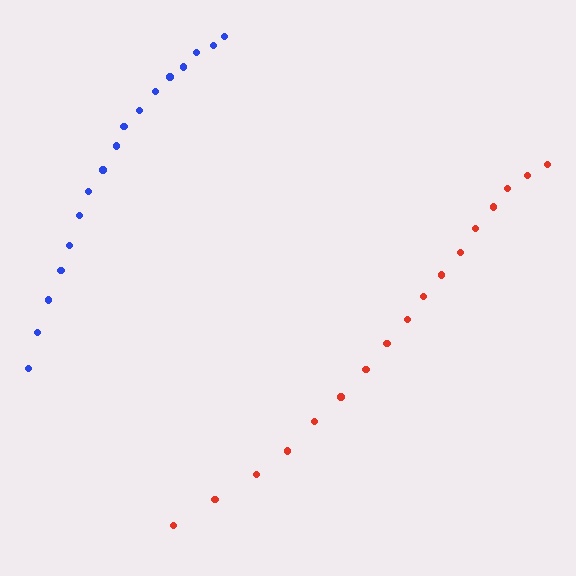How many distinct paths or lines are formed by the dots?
There are 2 distinct paths.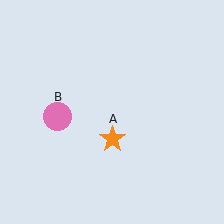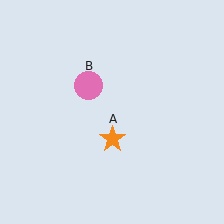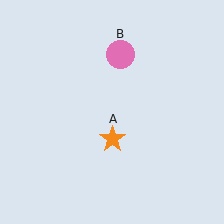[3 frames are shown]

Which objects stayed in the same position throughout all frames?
Orange star (object A) remained stationary.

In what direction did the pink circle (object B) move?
The pink circle (object B) moved up and to the right.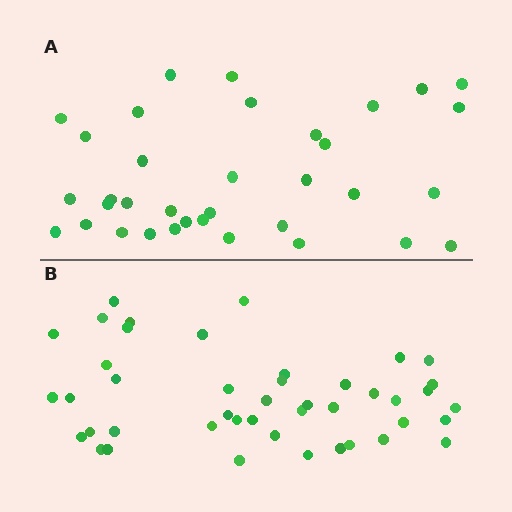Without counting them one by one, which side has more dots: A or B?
Region B (the bottom region) has more dots.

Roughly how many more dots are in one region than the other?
Region B has roughly 8 or so more dots than region A.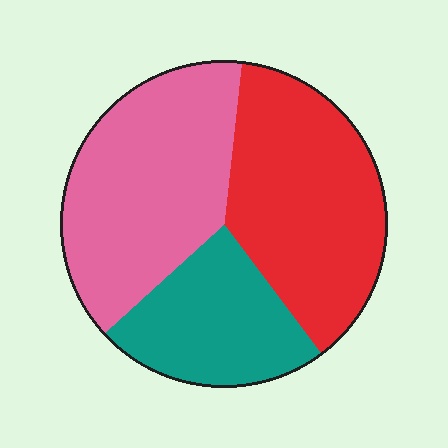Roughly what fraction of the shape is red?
Red covers 38% of the shape.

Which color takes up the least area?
Teal, at roughly 25%.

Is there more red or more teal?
Red.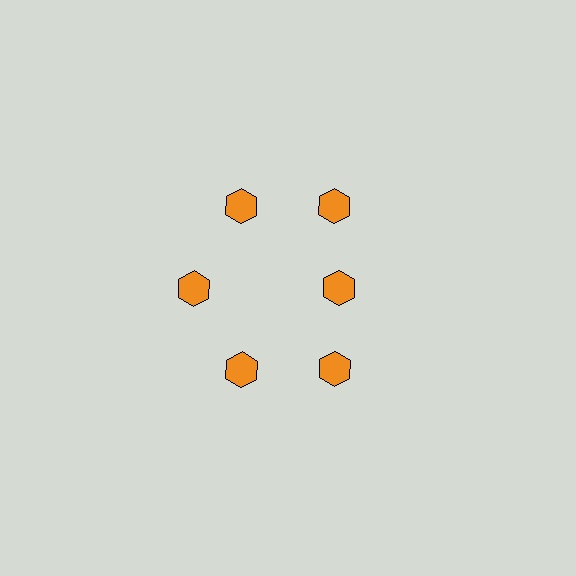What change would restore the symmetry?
The symmetry would be restored by moving it outward, back onto the ring so that all 6 hexagons sit at equal angles and equal distance from the center.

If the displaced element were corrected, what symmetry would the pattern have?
It would have 6-fold rotational symmetry — the pattern would map onto itself every 60 degrees.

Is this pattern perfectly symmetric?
No. The 6 orange hexagons are arranged in a ring, but one element near the 3 o'clock position is pulled inward toward the center, breaking the 6-fold rotational symmetry.